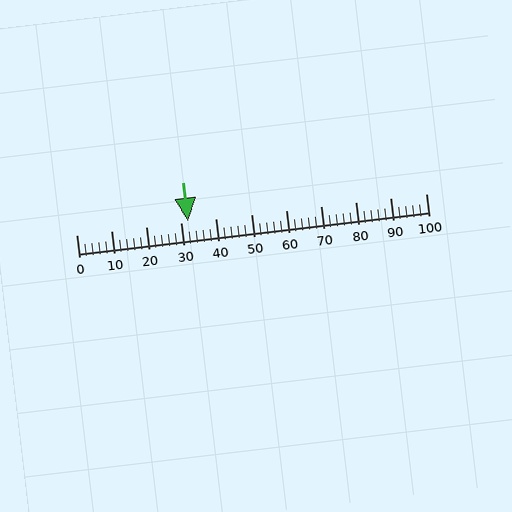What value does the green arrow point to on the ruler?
The green arrow points to approximately 32.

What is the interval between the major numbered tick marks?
The major tick marks are spaced 10 units apart.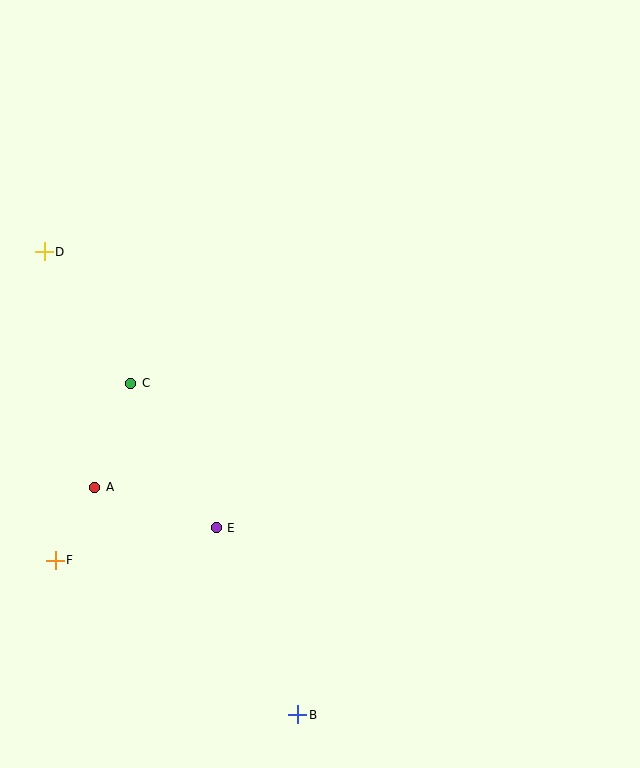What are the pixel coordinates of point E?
Point E is at (216, 528).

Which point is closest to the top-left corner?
Point D is closest to the top-left corner.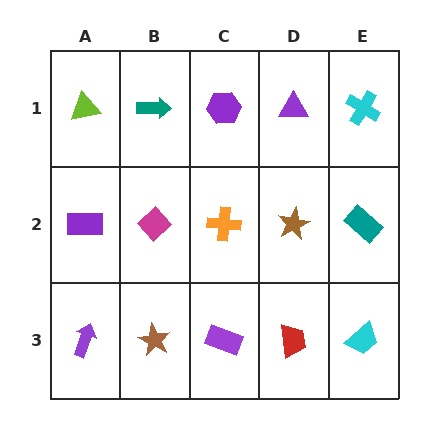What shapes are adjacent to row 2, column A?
A lime triangle (row 1, column A), a purple arrow (row 3, column A), a magenta diamond (row 2, column B).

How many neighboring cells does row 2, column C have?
4.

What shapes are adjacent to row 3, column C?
An orange cross (row 2, column C), a brown star (row 3, column B), a red trapezoid (row 3, column D).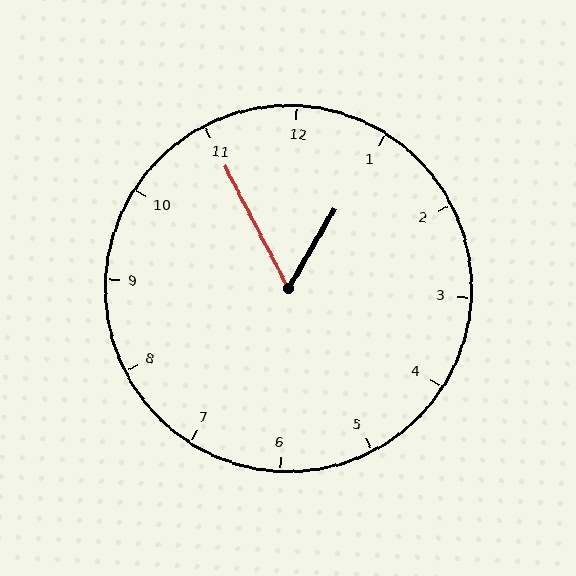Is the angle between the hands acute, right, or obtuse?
It is acute.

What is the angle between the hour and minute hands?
Approximately 58 degrees.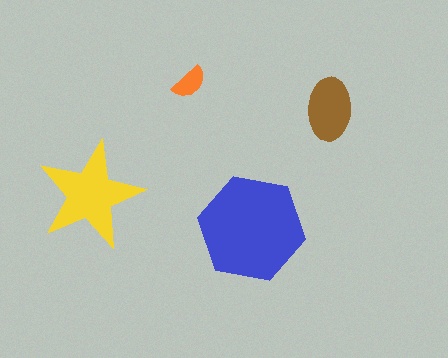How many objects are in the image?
There are 4 objects in the image.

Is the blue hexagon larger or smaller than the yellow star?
Larger.